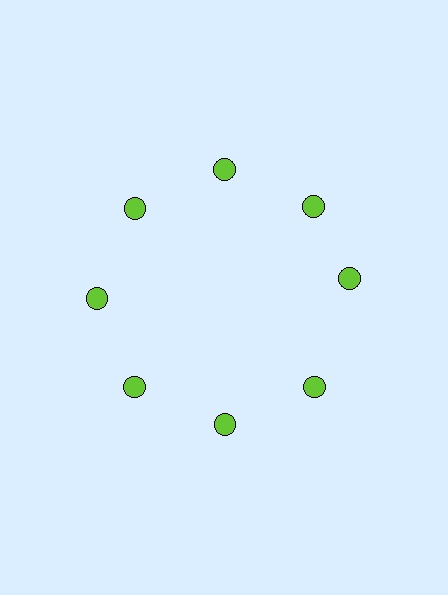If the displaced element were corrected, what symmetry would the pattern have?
It would have 8-fold rotational symmetry — the pattern would map onto itself every 45 degrees.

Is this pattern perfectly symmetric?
No. The 8 lime circles are arranged in a ring, but one element near the 3 o'clock position is rotated out of alignment along the ring, breaking the 8-fold rotational symmetry.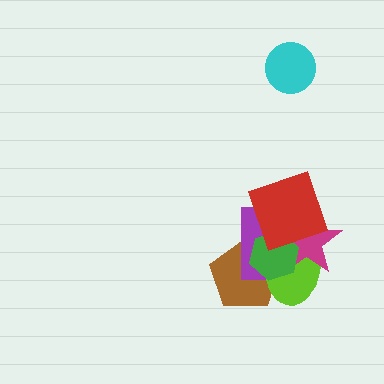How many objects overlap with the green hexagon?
5 objects overlap with the green hexagon.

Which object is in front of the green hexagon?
The red diamond is in front of the green hexagon.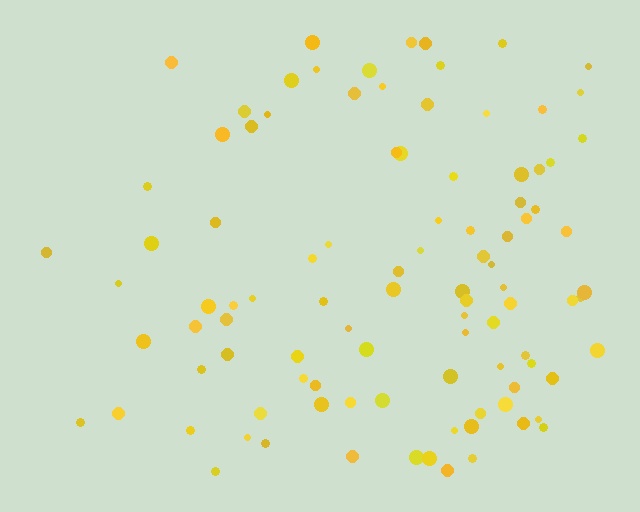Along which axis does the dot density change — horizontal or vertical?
Horizontal.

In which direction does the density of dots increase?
From left to right, with the right side densest.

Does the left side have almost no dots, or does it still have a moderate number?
Still a moderate number, just noticeably fewer than the right.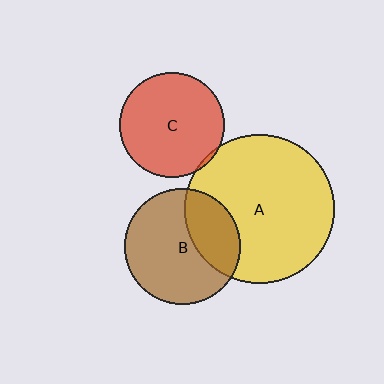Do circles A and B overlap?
Yes.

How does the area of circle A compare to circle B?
Approximately 1.7 times.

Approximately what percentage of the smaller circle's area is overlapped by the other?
Approximately 30%.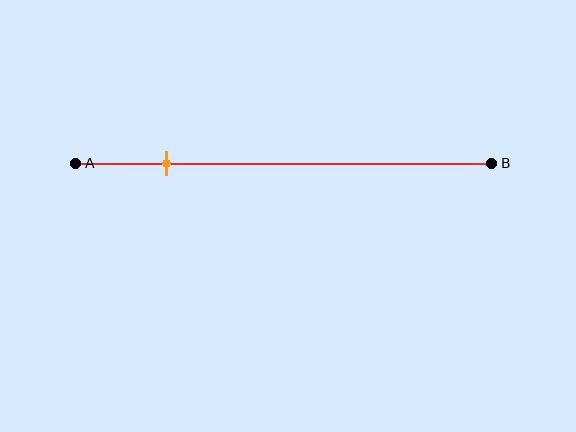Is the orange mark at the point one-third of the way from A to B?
No, the mark is at about 20% from A, not at the 33% one-third point.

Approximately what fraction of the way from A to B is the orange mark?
The orange mark is approximately 20% of the way from A to B.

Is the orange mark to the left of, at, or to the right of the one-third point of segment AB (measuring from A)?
The orange mark is to the left of the one-third point of segment AB.